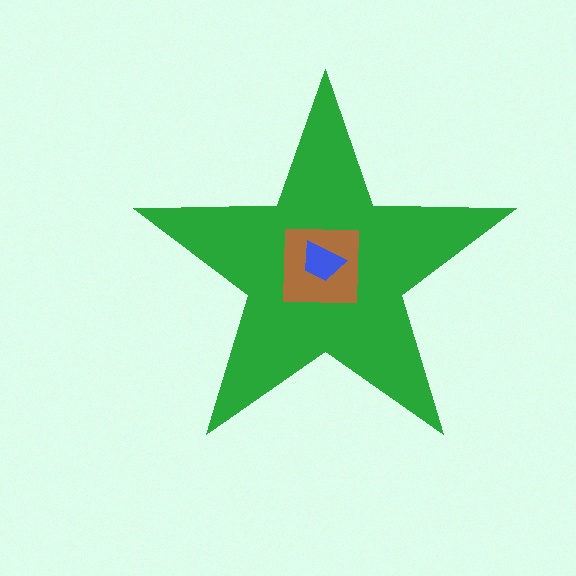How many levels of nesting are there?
3.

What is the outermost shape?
The green star.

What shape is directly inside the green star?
The brown square.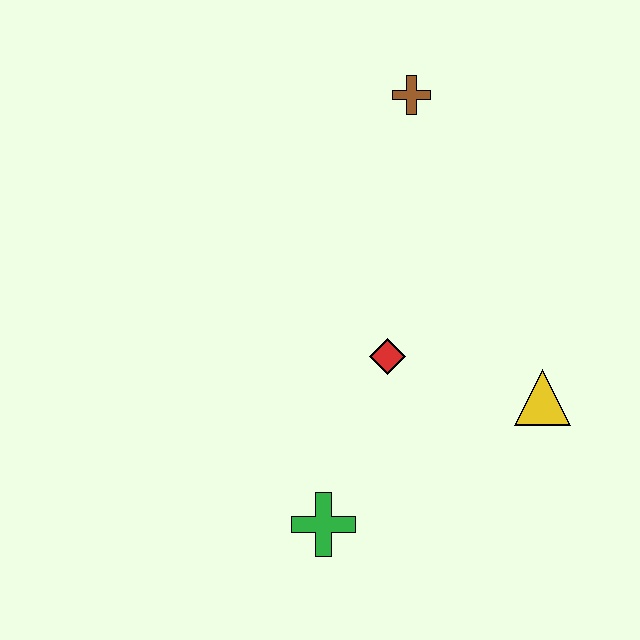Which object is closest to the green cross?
The red diamond is closest to the green cross.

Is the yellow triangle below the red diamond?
Yes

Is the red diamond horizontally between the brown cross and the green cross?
Yes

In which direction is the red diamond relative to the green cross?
The red diamond is above the green cross.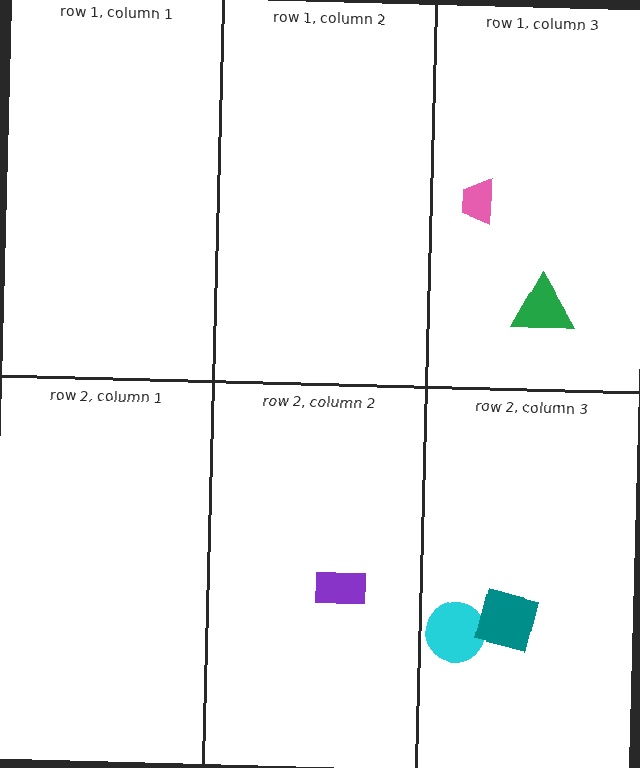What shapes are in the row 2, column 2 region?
The purple rectangle.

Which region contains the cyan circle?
The row 2, column 3 region.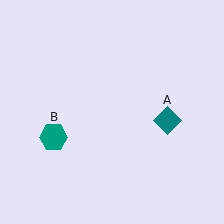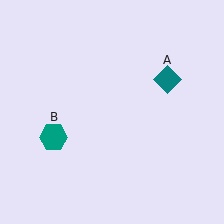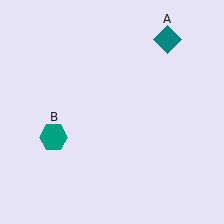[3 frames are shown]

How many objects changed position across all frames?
1 object changed position: teal diamond (object A).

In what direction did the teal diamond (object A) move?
The teal diamond (object A) moved up.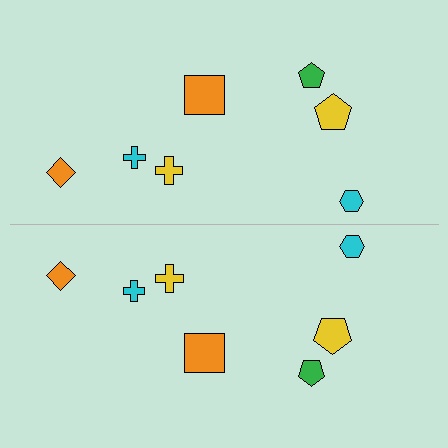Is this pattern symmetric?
Yes, this pattern has bilateral (reflection) symmetry.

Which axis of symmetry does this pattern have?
The pattern has a horizontal axis of symmetry running through the center of the image.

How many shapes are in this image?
There are 14 shapes in this image.